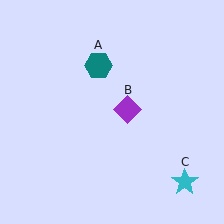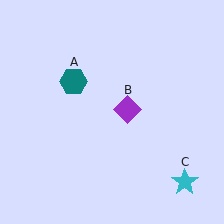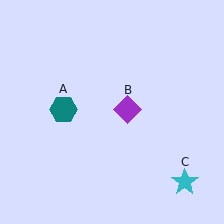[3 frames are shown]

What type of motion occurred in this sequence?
The teal hexagon (object A) rotated counterclockwise around the center of the scene.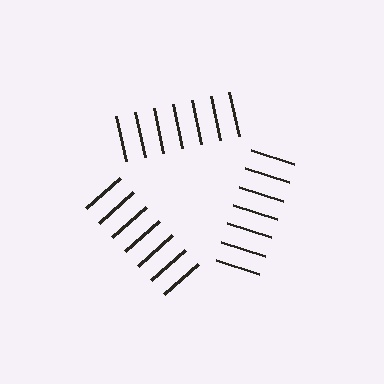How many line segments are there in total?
21 — 7 along each of the 3 edges.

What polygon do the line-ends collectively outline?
An illusory triangle — the line segments terminate on its edges but no continuous stroke is drawn.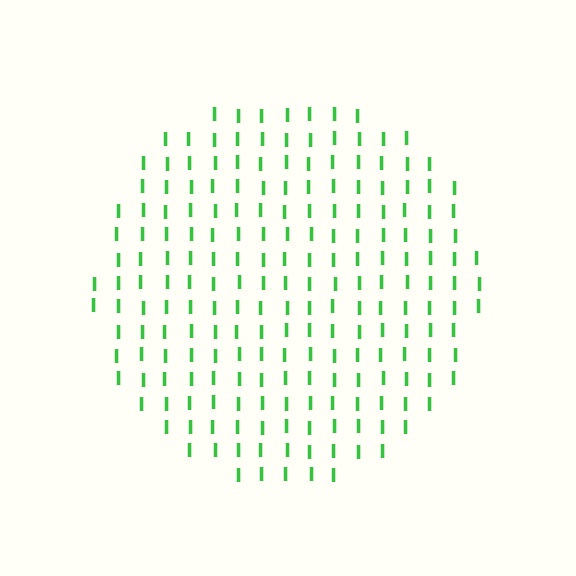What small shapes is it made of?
It is made of small letter I's.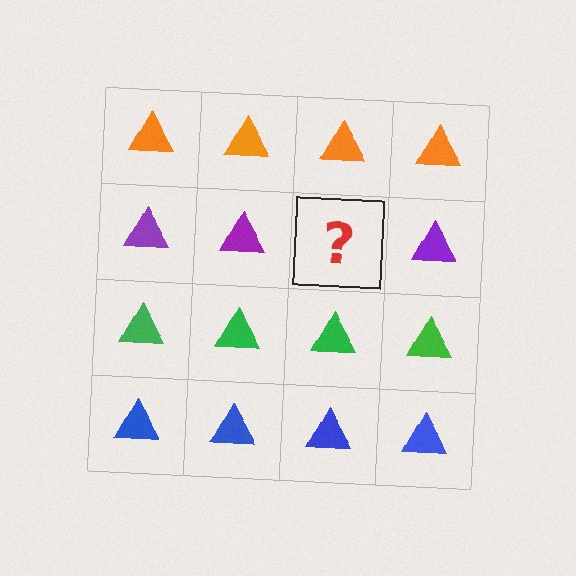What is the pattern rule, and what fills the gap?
The rule is that each row has a consistent color. The gap should be filled with a purple triangle.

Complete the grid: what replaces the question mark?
The question mark should be replaced with a purple triangle.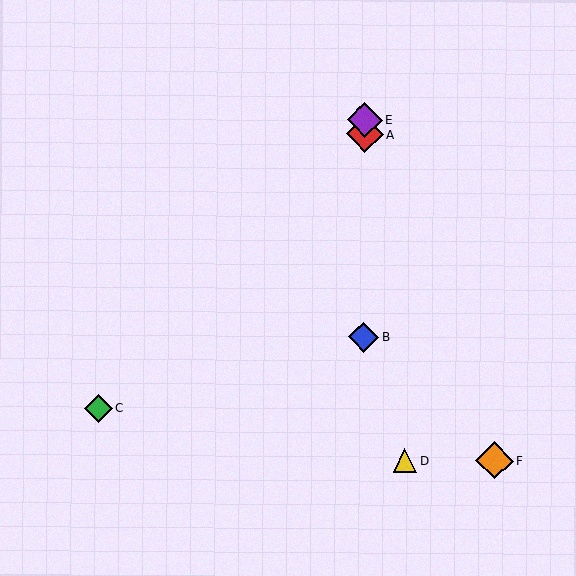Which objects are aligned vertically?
Objects A, B, E are aligned vertically.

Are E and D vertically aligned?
No, E is at x≈365 and D is at x≈405.